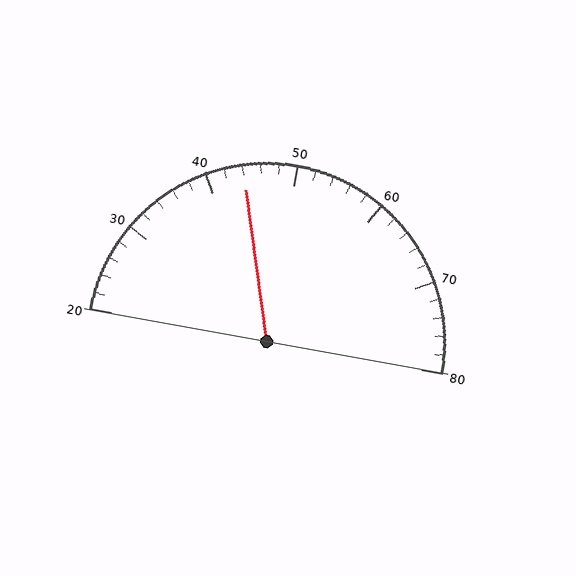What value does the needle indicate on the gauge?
The needle indicates approximately 44.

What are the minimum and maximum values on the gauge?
The gauge ranges from 20 to 80.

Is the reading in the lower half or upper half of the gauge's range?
The reading is in the lower half of the range (20 to 80).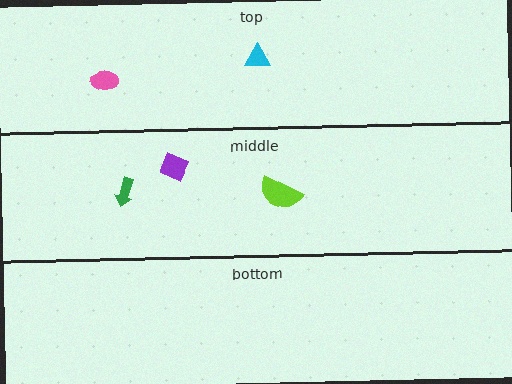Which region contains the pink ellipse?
The top region.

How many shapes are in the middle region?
3.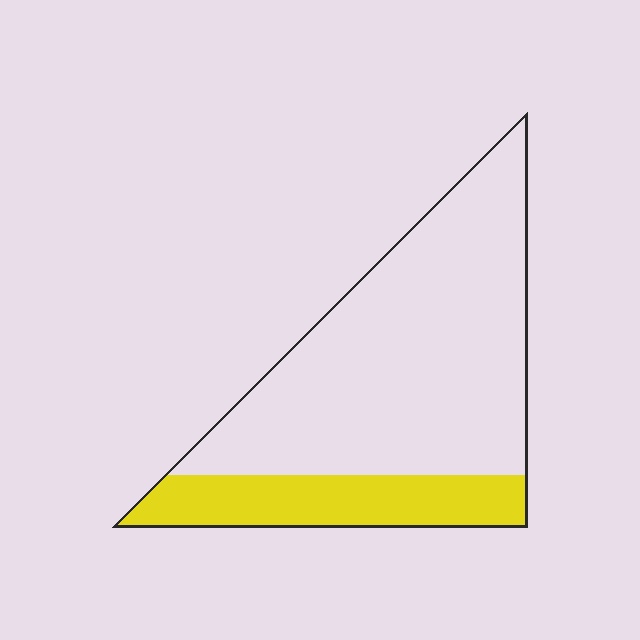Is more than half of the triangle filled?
No.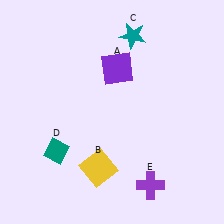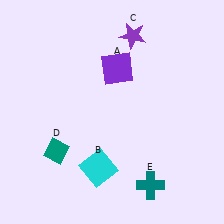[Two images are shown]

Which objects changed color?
B changed from yellow to cyan. C changed from teal to purple. E changed from purple to teal.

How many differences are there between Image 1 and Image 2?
There are 3 differences between the two images.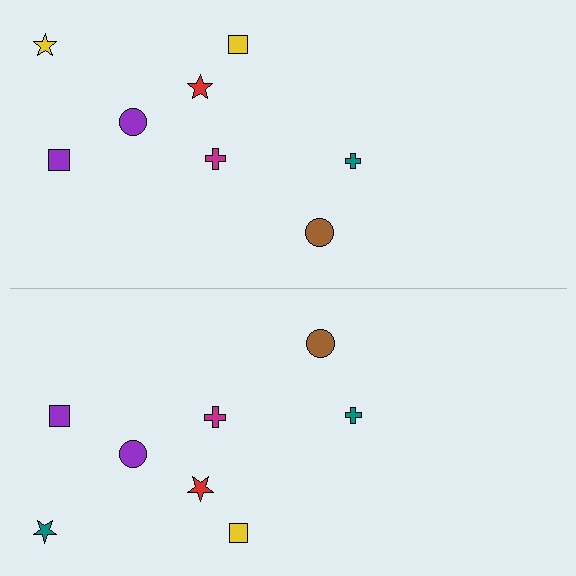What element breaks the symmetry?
The teal star on the bottom side breaks the symmetry — its mirror counterpart is yellow.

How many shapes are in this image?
There are 16 shapes in this image.